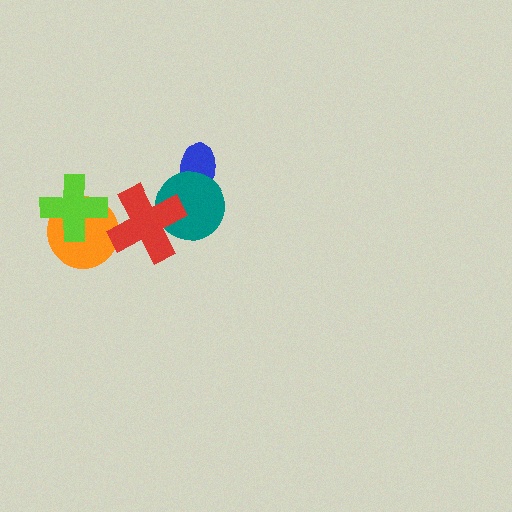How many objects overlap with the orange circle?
2 objects overlap with the orange circle.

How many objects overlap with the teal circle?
2 objects overlap with the teal circle.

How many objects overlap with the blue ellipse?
1 object overlaps with the blue ellipse.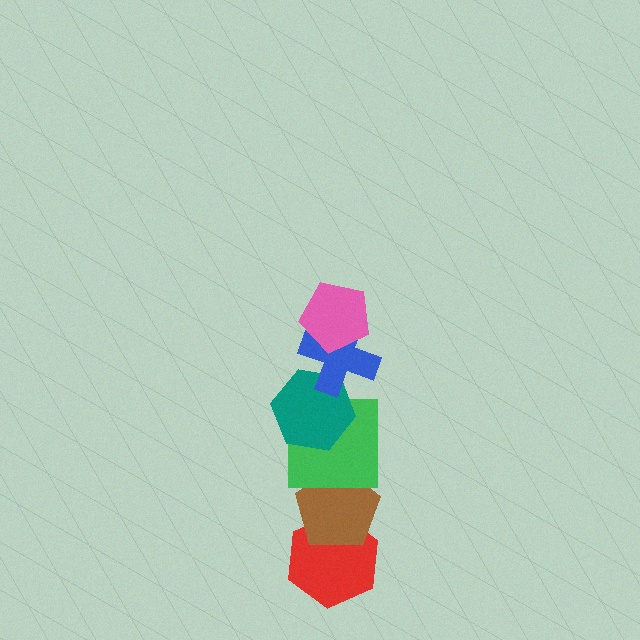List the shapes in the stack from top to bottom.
From top to bottom: the pink pentagon, the blue cross, the teal hexagon, the green square, the brown pentagon, the red hexagon.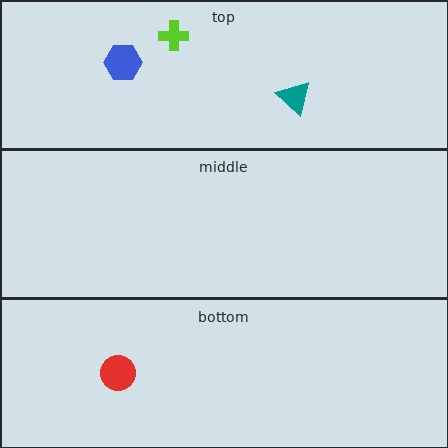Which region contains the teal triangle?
The top region.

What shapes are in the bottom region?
The red circle.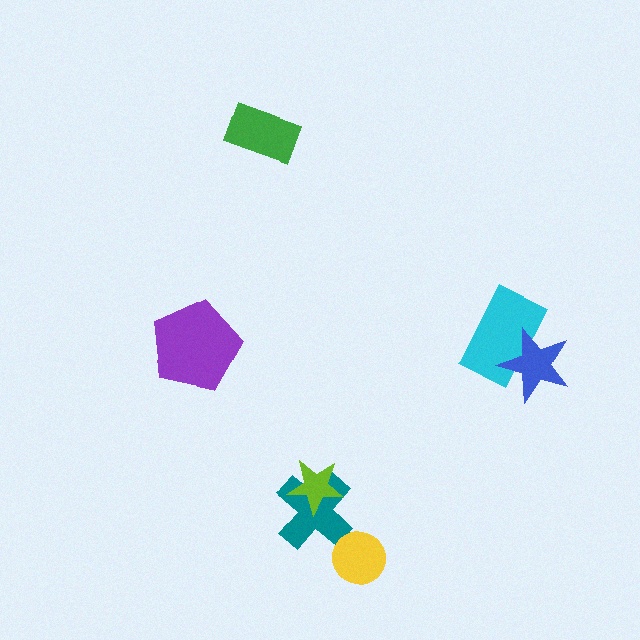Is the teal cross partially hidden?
Yes, it is partially covered by another shape.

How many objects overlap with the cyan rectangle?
1 object overlaps with the cyan rectangle.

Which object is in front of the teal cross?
The lime star is in front of the teal cross.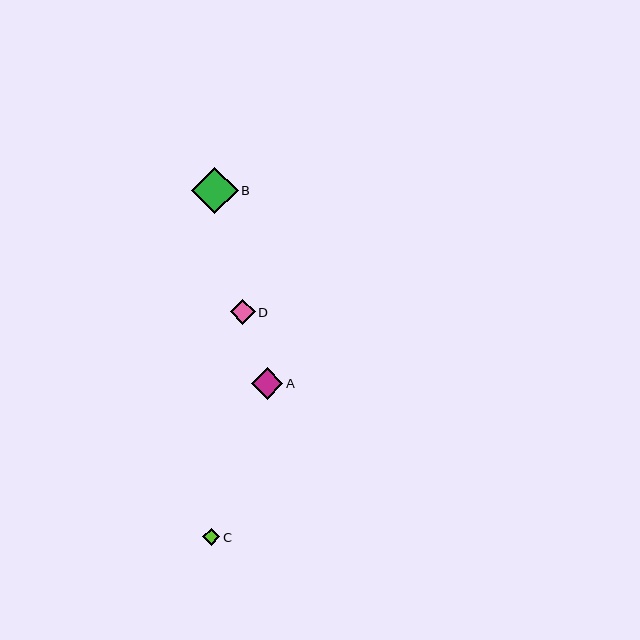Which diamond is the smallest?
Diamond C is the smallest with a size of approximately 17 pixels.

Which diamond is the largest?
Diamond B is the largest with a size of approximately 47 pixels.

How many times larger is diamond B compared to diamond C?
Diamond B is approximately 2.8 times the size of diamond C.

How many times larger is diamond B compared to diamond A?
Diamond B is approximately 1.5 times the size of diamond A.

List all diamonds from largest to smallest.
From largest to smallest: B, A, D, C.